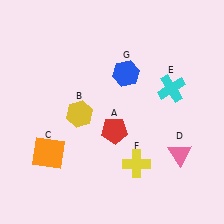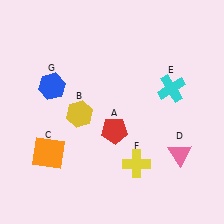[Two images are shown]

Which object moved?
The blue hexagon (G) moved left.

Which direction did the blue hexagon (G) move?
The blue hexagon (G) moved left.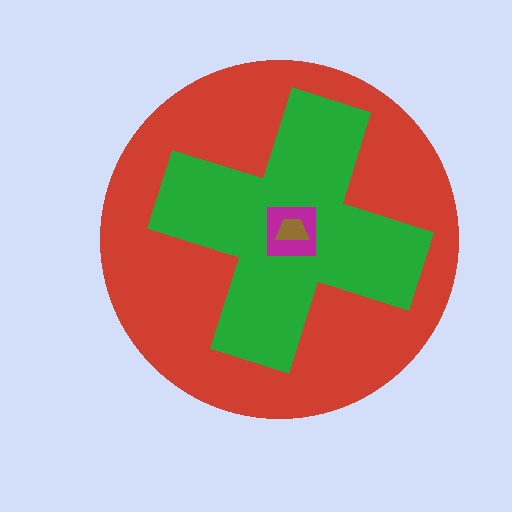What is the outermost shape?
The red circle.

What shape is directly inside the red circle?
The green cross.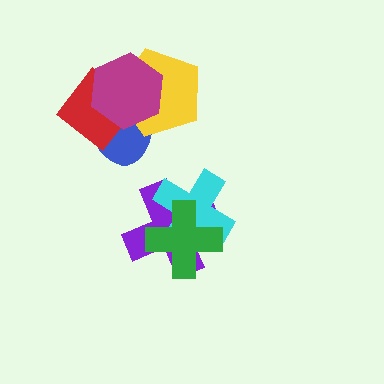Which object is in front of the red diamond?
The magenta hexagon is in front of the red diamond.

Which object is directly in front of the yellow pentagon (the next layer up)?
The red diamond is directly in front of the yellow pentagon.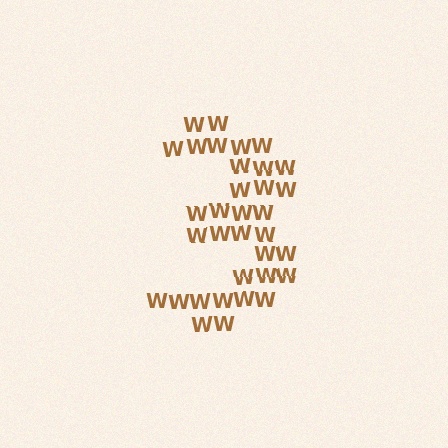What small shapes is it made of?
It is made of small letter W's.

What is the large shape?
The large shape is the digit 3.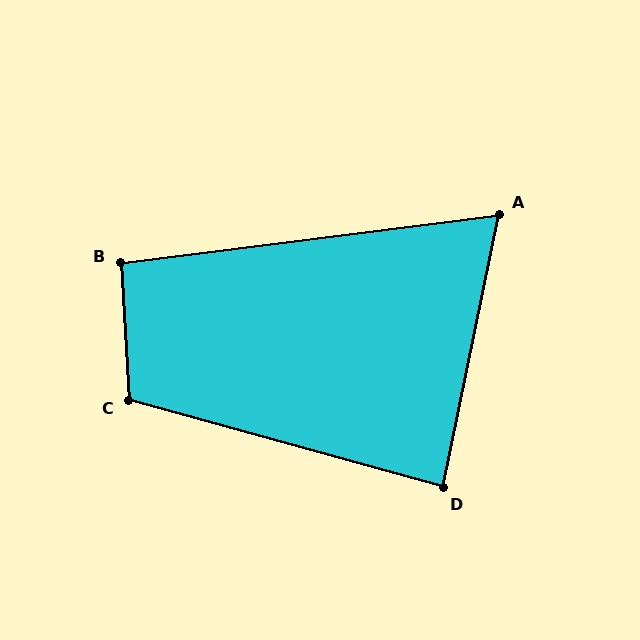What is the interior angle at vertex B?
Approximately 94 degrees (approximately right).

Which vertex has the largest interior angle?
C, at approximately 109 degrees.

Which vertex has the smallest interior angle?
A, at approximately 71 degrees.